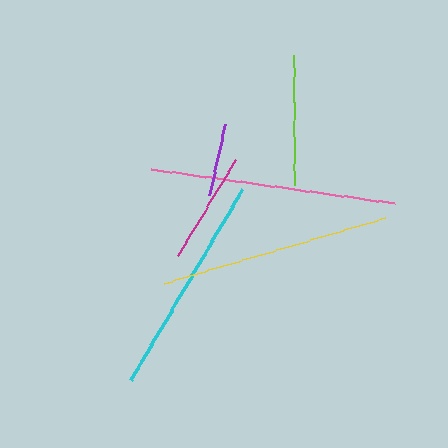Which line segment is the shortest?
The purple line is the shortest at approximately 73 pixels.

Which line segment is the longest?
The pink line is the longest at approximately 245 pixels.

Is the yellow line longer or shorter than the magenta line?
The yellow line is longer than the magenta line.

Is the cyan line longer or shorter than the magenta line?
The cyan line is longer than the magenta line.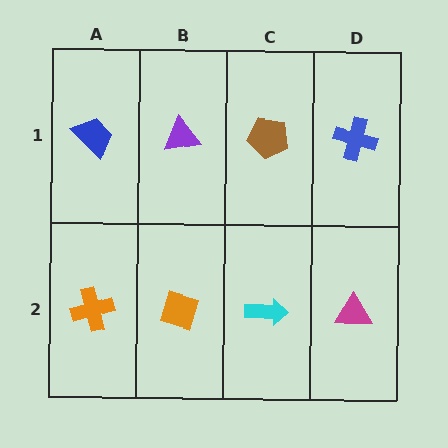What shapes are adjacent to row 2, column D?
A blue cross (row 1, column D), a cyan arrow (row 2, column C).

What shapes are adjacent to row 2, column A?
A blue trapezoid (row 1, column A), an orange diamond (row 2, column B).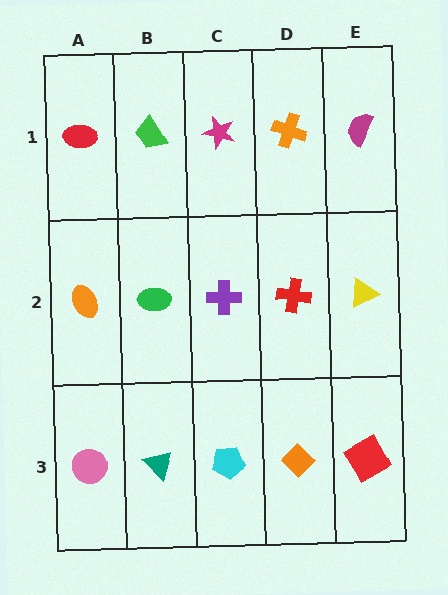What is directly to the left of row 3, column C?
A teal triangle.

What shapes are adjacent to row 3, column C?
A purple cross (row 2, column C), a teal triangle (row 3, column B), an orange diamond (row 3, column D).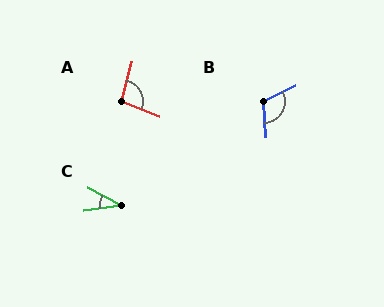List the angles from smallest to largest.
C (36°), A (96°), B (113°).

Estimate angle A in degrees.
Approximately 96 degrees.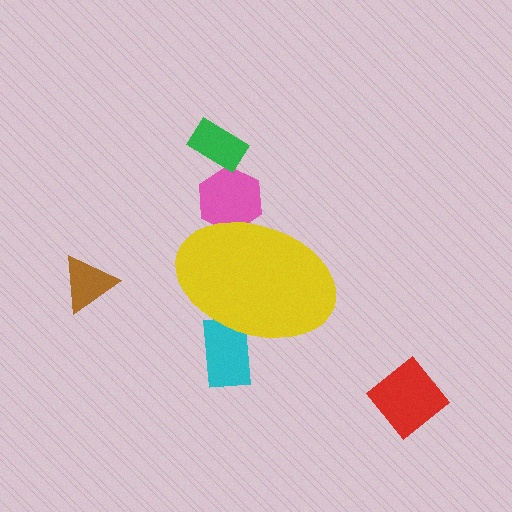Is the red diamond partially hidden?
No, the red diamond is fully visible.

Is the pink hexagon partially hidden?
Yes, the pink hexagon is partially hidden behind the yellow ellipse.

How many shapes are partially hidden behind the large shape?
2 shapes are partially hidden.